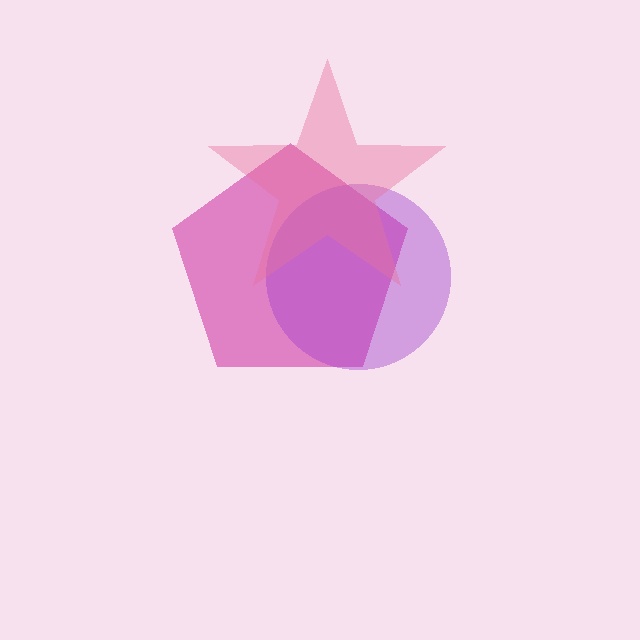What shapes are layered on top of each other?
The layered shapes are: a magenta pentagon, a purple circle, a pink star.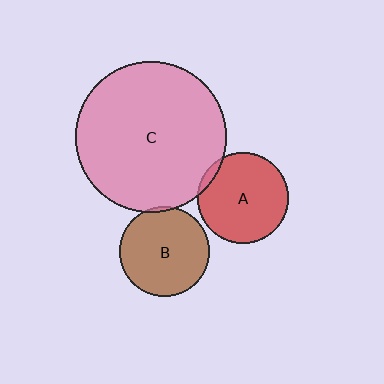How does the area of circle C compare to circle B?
Approximately 2.8 times.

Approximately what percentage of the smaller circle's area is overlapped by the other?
Approximately 5%.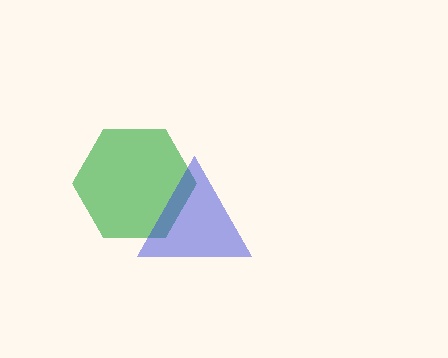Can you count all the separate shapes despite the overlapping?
Yes, there are 2 separate shapes.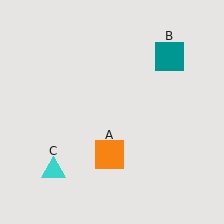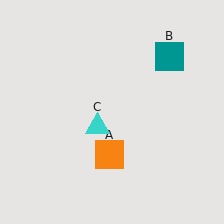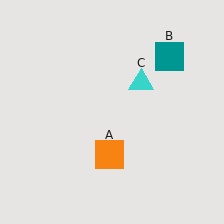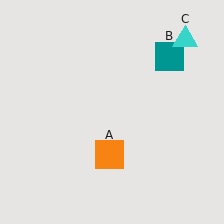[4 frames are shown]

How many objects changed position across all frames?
1 object changed position: cyan triangle (object C).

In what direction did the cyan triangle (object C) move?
The cyan triangle (object C) moved up and to the right.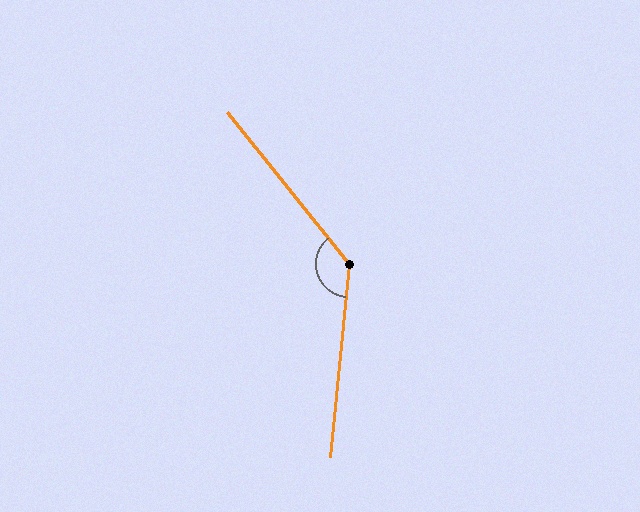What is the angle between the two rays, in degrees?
Approximately 136 degrees.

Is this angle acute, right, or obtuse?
It is obtuse.